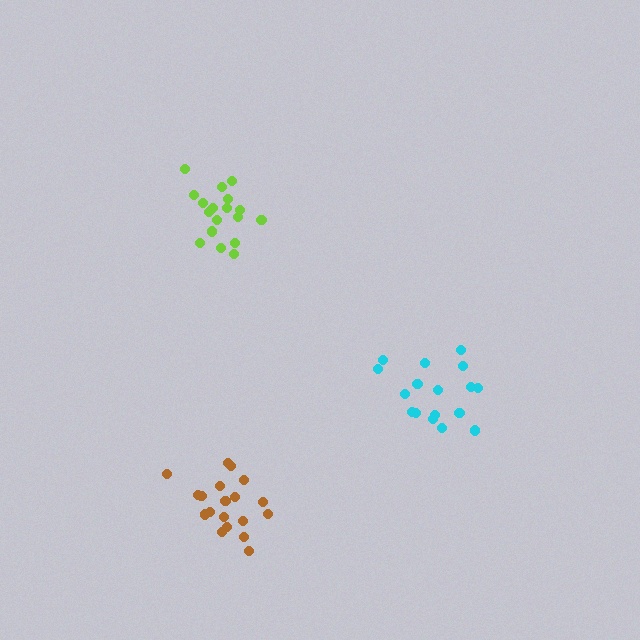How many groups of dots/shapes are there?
There are 3 groups.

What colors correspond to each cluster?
The clusters are colored: cyan, lime, brown.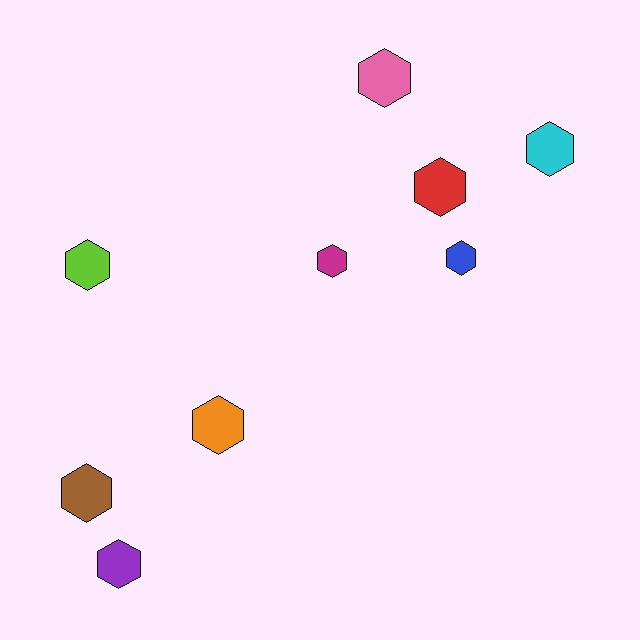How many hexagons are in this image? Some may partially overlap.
There are 9 hexagons.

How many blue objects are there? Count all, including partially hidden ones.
There is 1 blue object.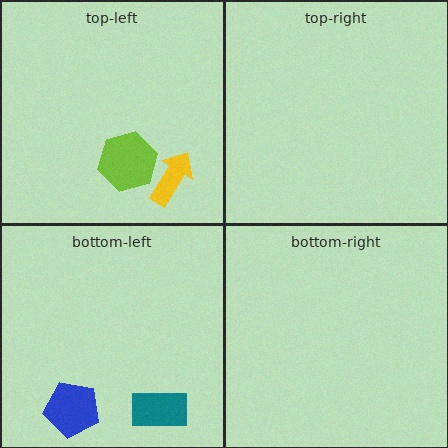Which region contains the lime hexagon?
The top-left region.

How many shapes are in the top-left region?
2.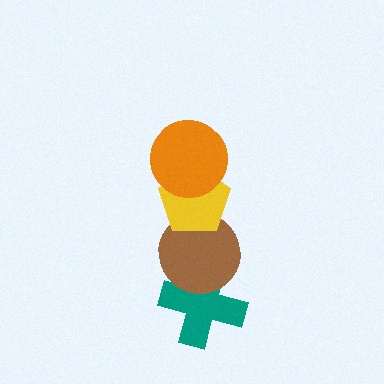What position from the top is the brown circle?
The brown circle is 3rd from the top.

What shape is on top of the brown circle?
The yellow pentagon is on top of the brown circle.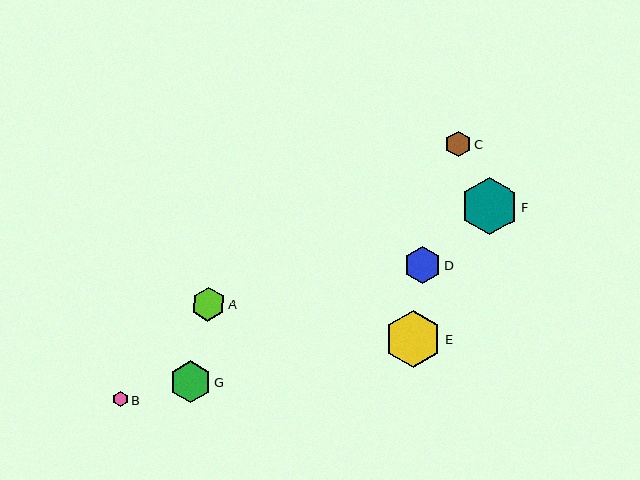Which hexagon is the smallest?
Hexagon B is the smallest with a size of approximately 15 pixels.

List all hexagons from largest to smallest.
From largest to smallest: E, F, G, D, A, C, B.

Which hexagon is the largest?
Hexagon E is the largest with a size of approximately 57 pixels.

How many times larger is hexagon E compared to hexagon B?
Hexagon E is approximately 3.7 times the size of hexagon B.